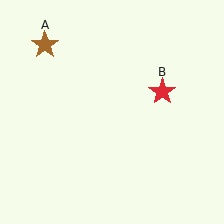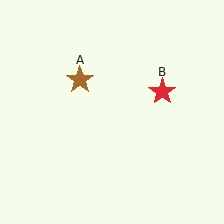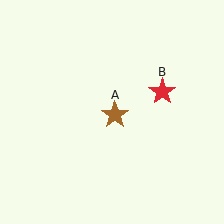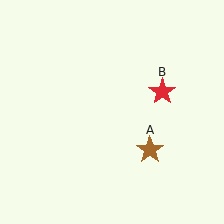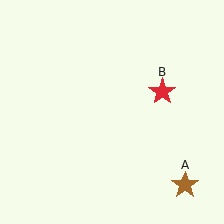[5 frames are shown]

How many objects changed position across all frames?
1 object changed position: brown star (object A).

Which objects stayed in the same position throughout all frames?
Red star (object B) remained stationary.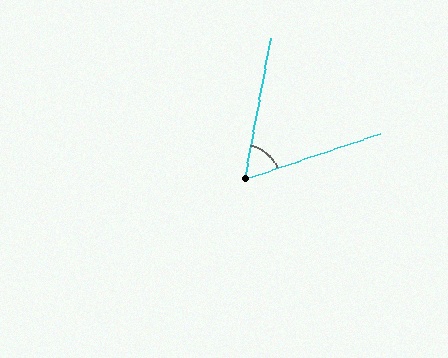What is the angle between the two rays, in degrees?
Approximately 61 degrees.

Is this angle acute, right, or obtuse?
It is acute.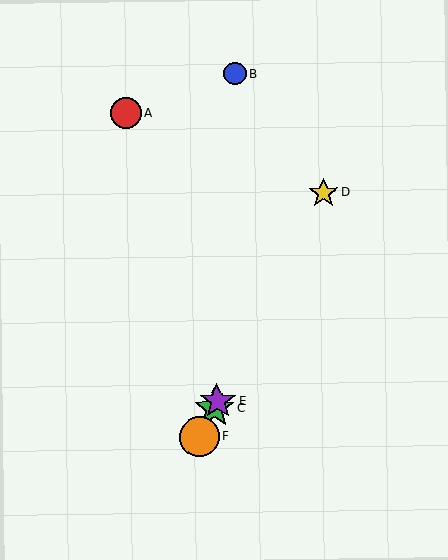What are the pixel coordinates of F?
Object F is at (199, 437).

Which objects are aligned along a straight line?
Objects C, D, E, F are aligned along a straight line.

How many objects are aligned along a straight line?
4 objects (C, D, E, F) are aligned along a straight line.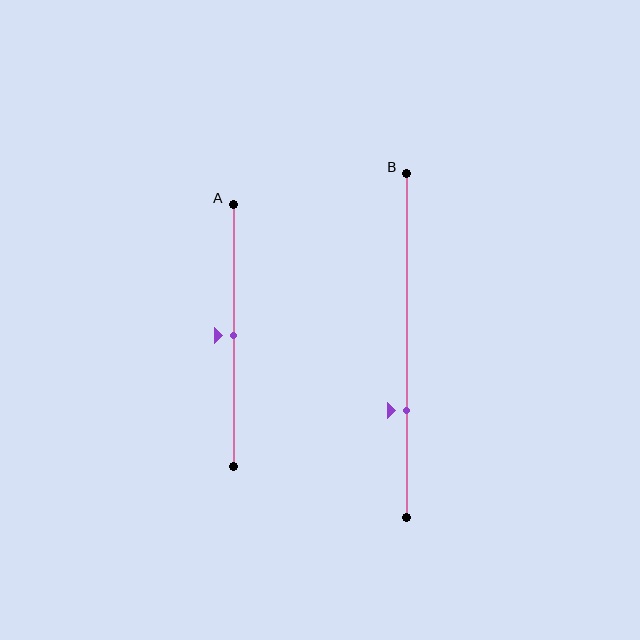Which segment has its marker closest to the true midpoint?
Segment A has its marker closest to the true midpoint.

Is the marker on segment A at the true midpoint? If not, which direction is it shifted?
Yes, the marker on segment A is at the true midpoint.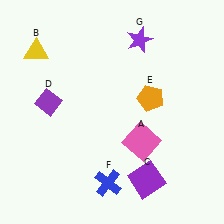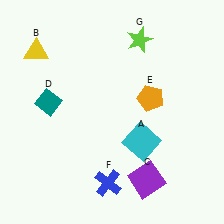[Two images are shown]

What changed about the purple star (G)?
In Image 1, G is purple. In Image 2, it changed to lime.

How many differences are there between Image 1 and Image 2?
There are 3 differences between the two images.